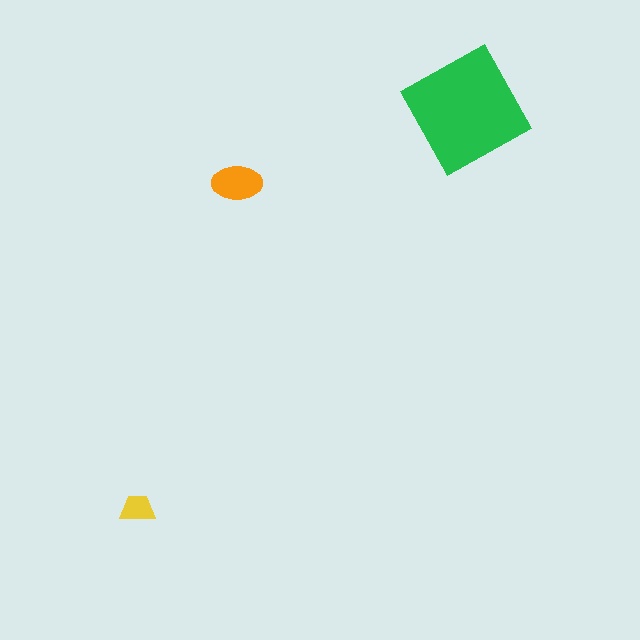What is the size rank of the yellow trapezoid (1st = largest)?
3rd.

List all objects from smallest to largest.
The yellow trapezoid, the orange ellipse, the green square.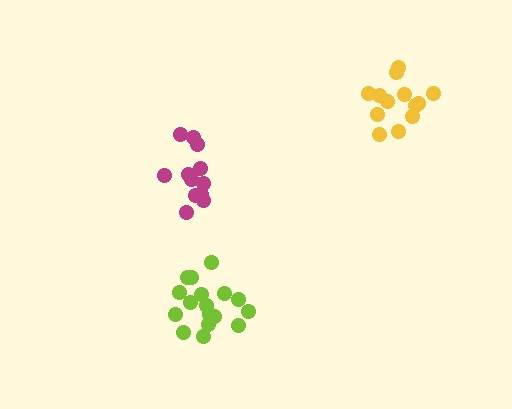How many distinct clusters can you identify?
There are 3 distinct clusters.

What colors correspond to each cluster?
The clusters are colored: yellow, lime, magenta.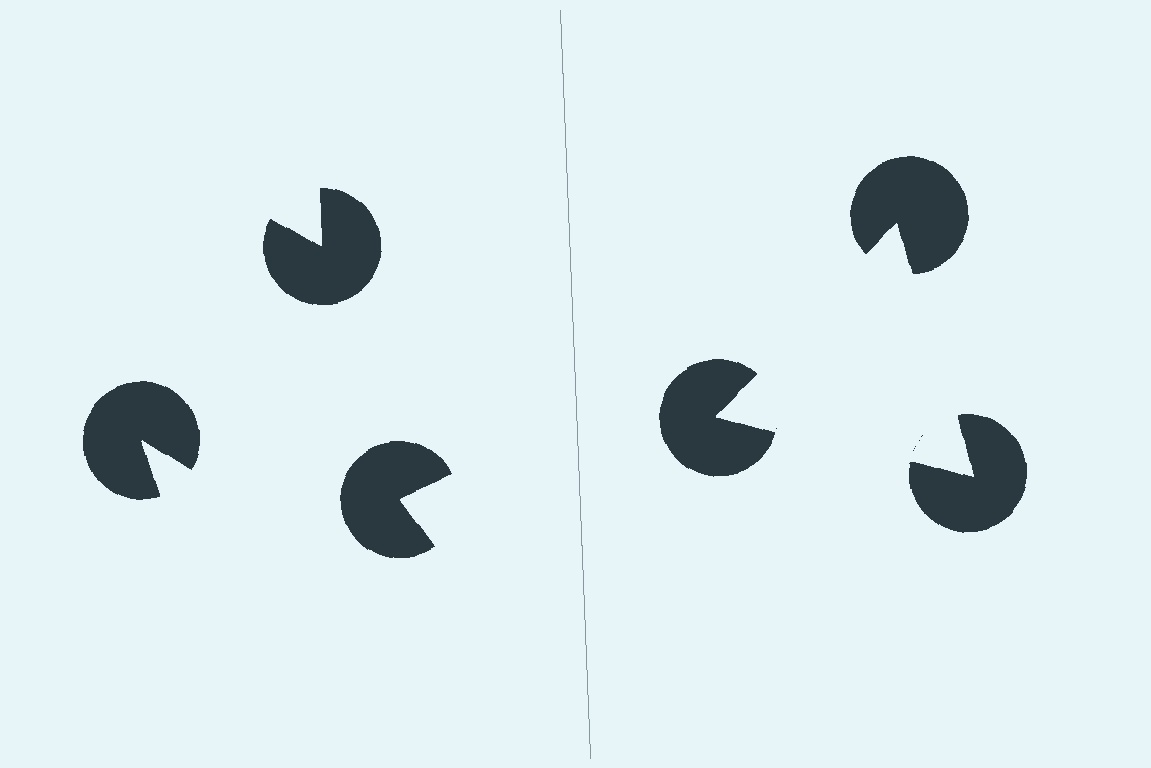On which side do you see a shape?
An illusory triangle appears on the right side. On the left side the wedge cuts are rotated, so no coherent shape forms.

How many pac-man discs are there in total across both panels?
6 — 3 on each side.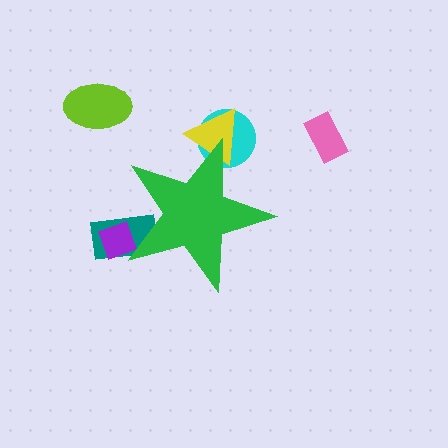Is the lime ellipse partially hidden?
No, the lime ellipse is fully visible.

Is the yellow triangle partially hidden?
Yes, the yellow triangle is partially hidden behind the green star.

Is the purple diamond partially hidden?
Yes, the purple diamond is partially hidden behind the green star.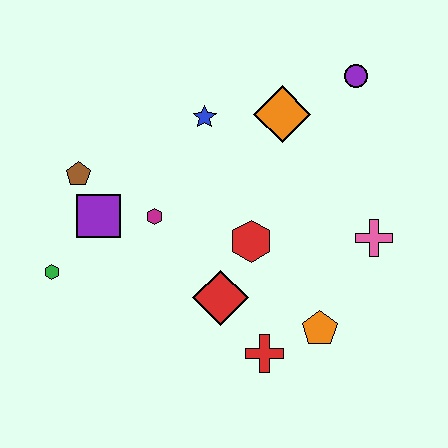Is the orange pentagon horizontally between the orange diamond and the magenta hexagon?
No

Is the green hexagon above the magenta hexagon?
No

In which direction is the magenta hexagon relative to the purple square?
The magenta hexagon is to the right of the purple square.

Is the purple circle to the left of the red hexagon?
No